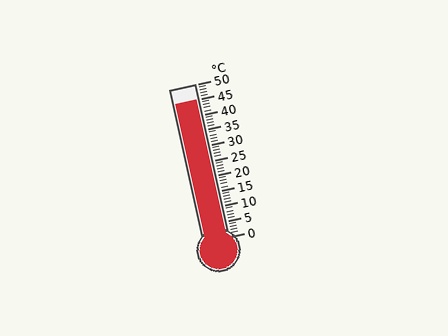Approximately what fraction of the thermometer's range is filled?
The thermometer is filled to approximately 90% of its range.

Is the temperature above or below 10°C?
The temperature is above 10°C.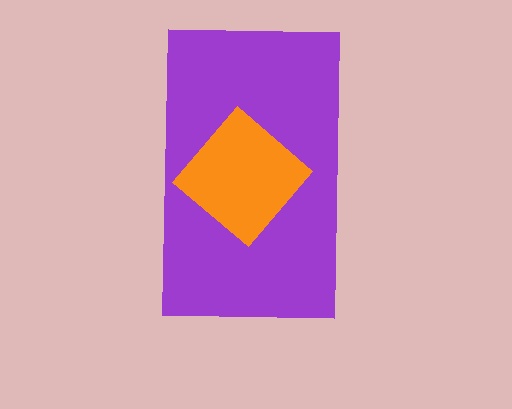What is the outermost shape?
The purple rectangle.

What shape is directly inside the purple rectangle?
The orange diamond.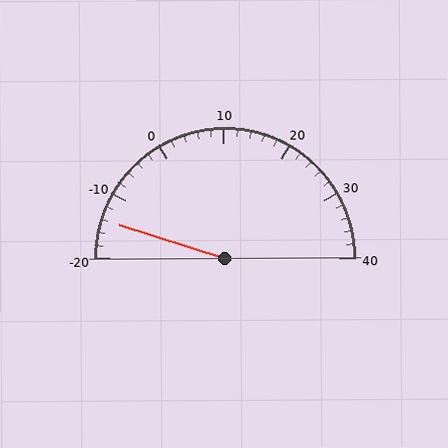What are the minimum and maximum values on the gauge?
The gauge ranges from -20 to 40.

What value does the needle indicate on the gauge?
The needle indicates approximately -14.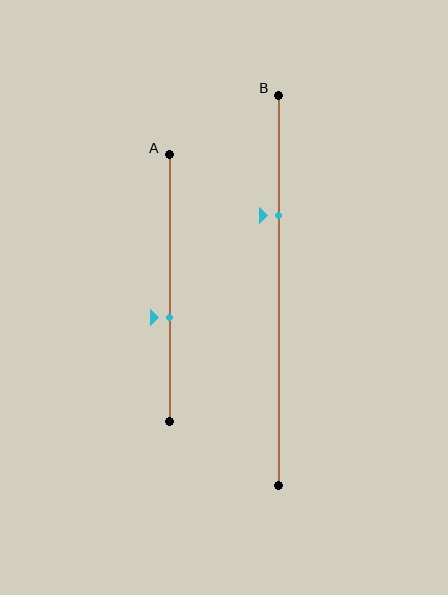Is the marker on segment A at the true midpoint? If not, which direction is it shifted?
No, the marker on segment A is shifted downward by about 11% of the segment length.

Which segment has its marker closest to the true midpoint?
Segment A has its marker closest to the true midpoint.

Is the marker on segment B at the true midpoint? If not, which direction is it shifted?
No, the marker on segment B is shifted upward by about 19% of the segment length.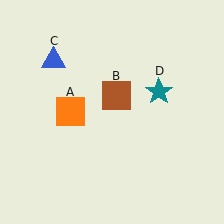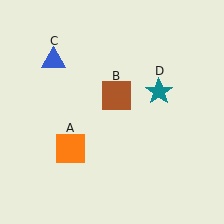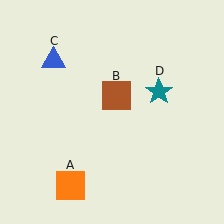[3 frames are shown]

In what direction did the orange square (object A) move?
The orange square (object A) moved down.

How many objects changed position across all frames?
1 object changed position: orange square (object A).